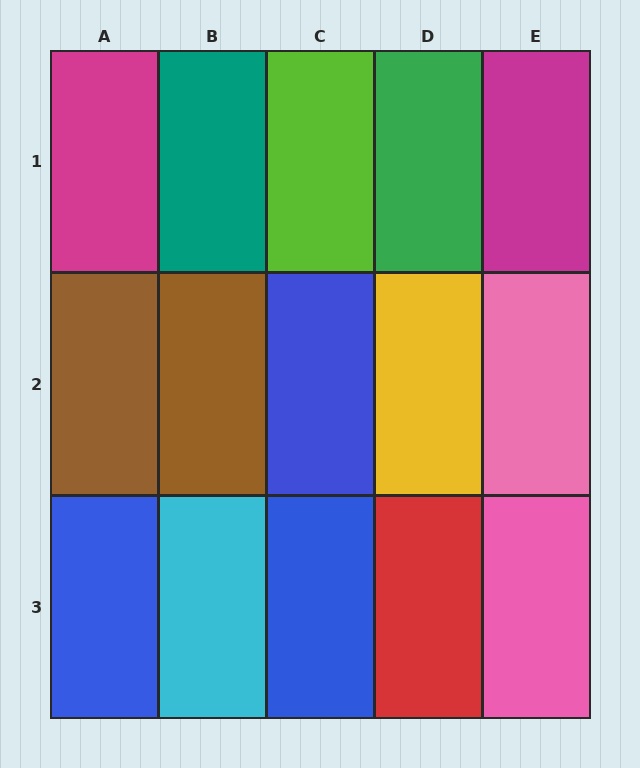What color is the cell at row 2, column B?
Brown.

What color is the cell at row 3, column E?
Pink.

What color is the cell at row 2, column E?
Pink.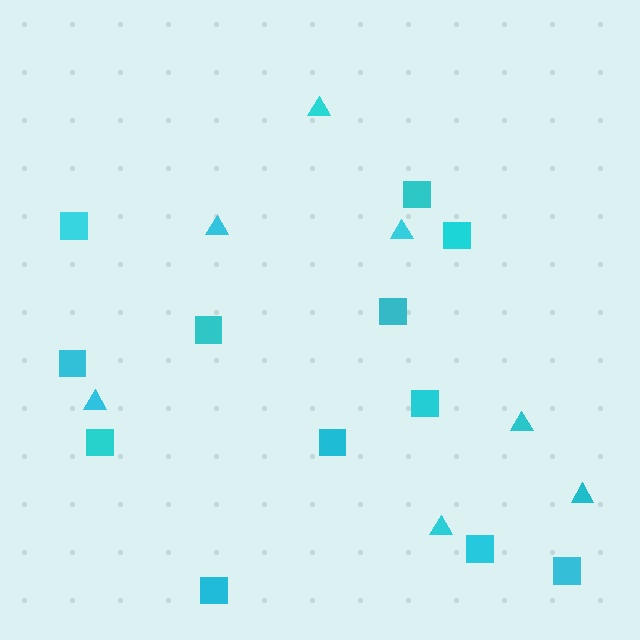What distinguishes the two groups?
There are 2 groups: one group of triangles (7) and one group of squares (12).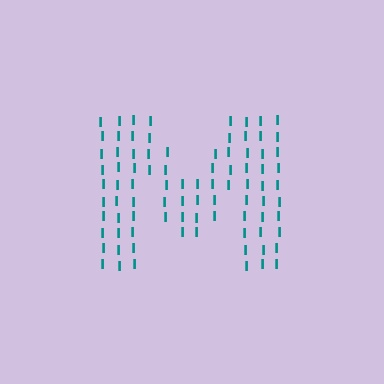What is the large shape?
The large shape is the letter M.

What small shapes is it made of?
It is made of small letter I's.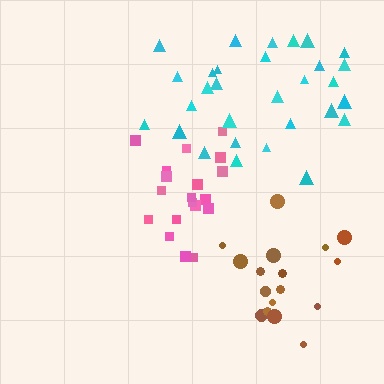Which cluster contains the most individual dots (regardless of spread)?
Cyan (30).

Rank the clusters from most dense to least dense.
pink, cyan, brown.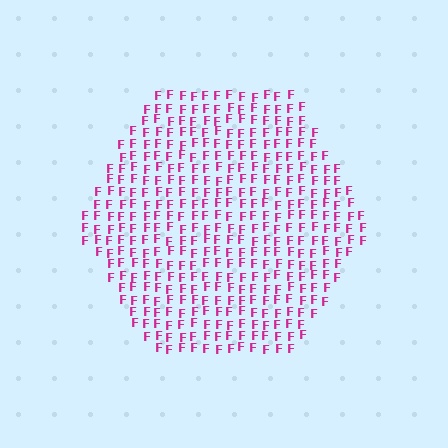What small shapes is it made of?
It is made of small letter F's.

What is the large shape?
The large shape is a hexagon.